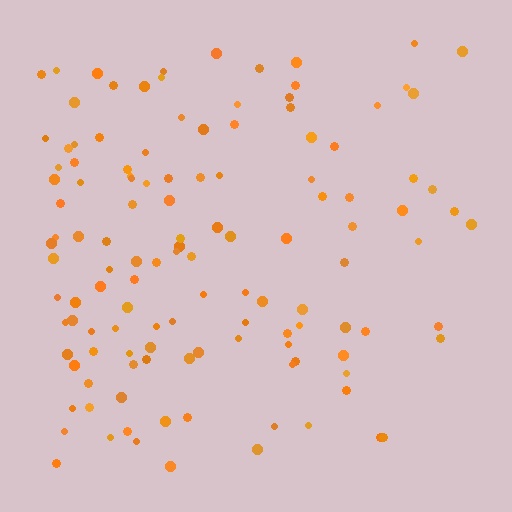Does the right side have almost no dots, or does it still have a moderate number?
Still a moderate number, just noticeably fewer than the left.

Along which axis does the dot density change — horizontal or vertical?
Horizontal.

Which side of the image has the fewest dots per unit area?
The right.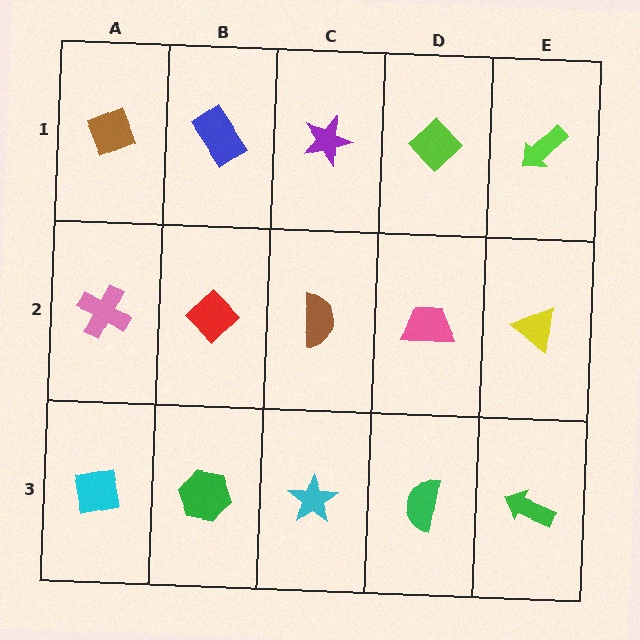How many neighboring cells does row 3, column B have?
3.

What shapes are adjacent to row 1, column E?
A yellow triangle (row 2, column E), a lime diamond (row 1, column D).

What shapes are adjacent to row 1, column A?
A pink cross (row 2, column A), a blue rectangle (row 1, column B).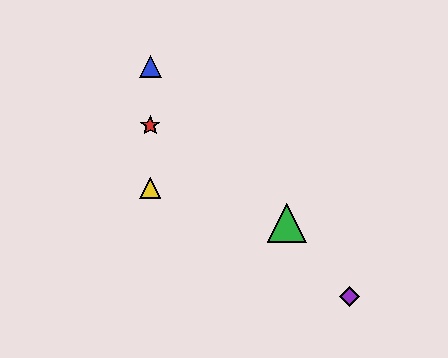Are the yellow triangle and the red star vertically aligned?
Yes, both are at x≈150.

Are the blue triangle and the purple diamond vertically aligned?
No, the blue triangle is at x≈150 and the purple diamond is at x≈350.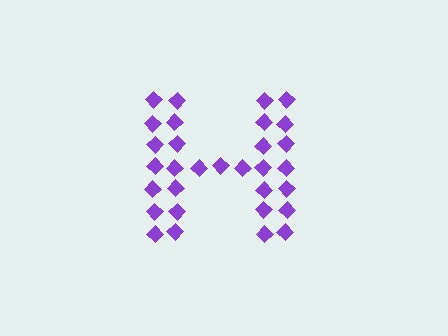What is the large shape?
The large shape is the letter H.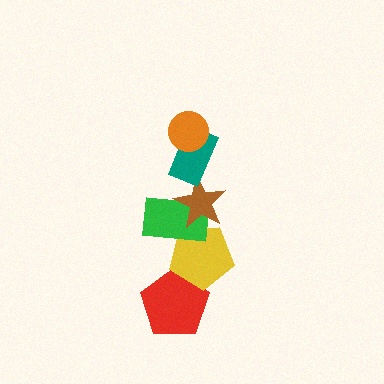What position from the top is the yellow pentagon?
The yellow pentagon is 5th from the top.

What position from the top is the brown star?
The brown star is 3rd from the top.